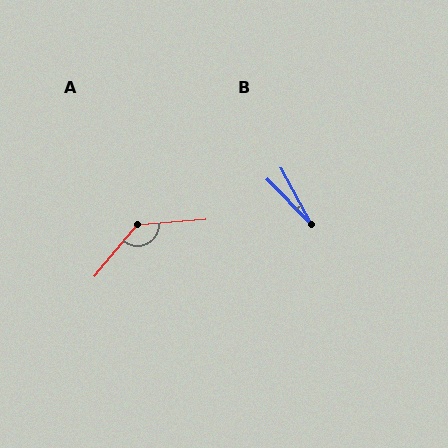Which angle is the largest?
A, at approximately 134 degrees.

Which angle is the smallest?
B, at approximately 15 degrees.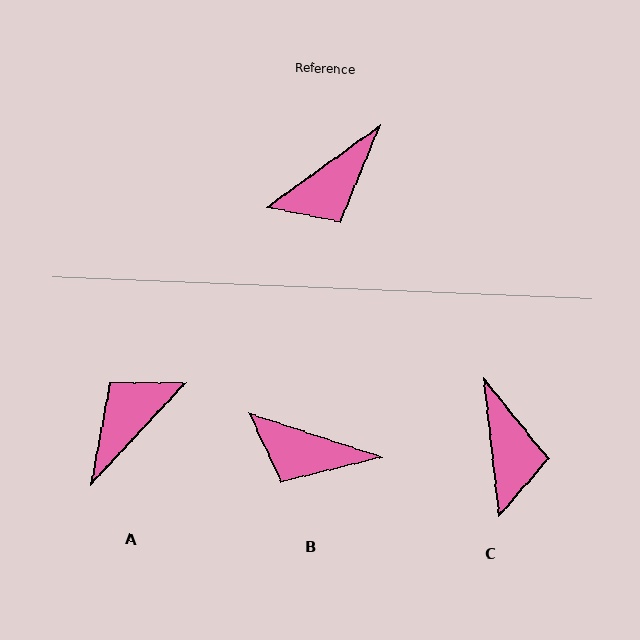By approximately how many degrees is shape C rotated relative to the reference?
Approximately 60 degrees counter-clockwise.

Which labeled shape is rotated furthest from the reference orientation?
A, about 168 degrees away.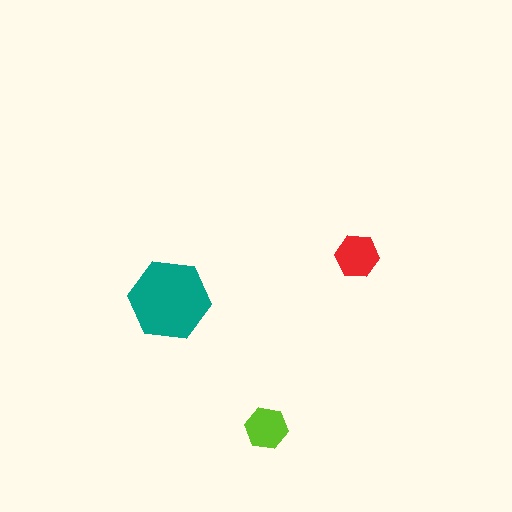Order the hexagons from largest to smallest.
the teal one, the red one, the lime one.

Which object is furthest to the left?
The teal hexagon is leftmost.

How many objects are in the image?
There are 3 objects in the image.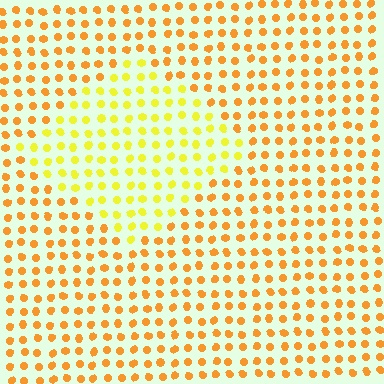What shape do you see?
I see a diamond.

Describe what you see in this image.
The image is filled with small orange elements in a uniform arrangement. A diamond-shaped region is visible where the elements are tinted to a slightly different hue, forming a subtle color boundary.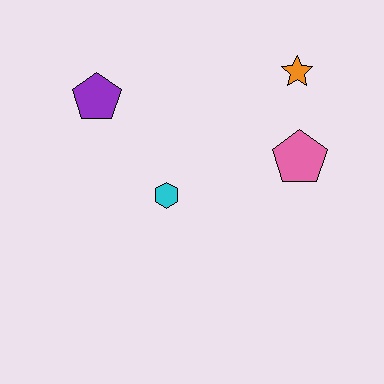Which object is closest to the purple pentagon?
The cyan hexagon is closest to the purple pentagon.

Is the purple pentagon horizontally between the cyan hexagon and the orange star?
No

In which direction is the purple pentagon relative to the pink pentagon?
The purple pentagon is to the left of the pink pentagon.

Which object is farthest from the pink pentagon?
The purple pentagon is farthest from the pink pentagon.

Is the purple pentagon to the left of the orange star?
Yes